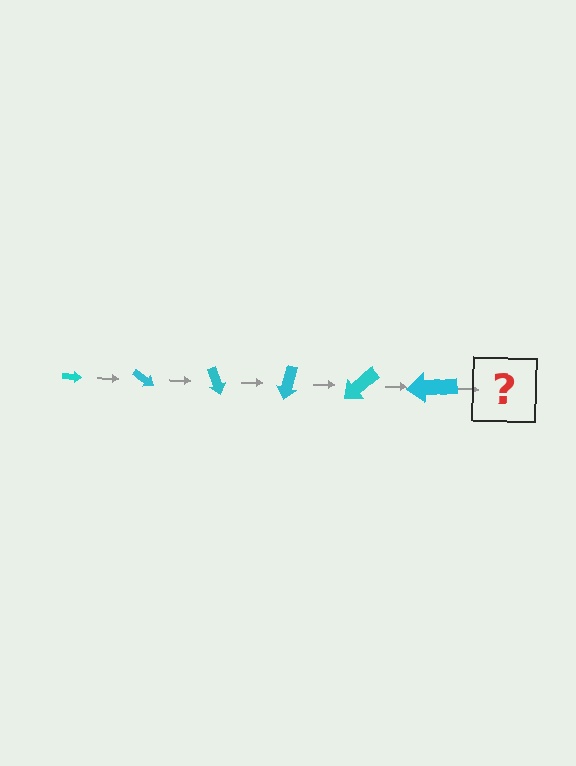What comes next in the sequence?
The next element should be an arrow, larger than the previous one and rotated 210 degrees from the start.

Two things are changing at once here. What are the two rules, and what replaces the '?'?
The two rules are that the arrow grows larger each step and it rotates 35 degrees each step. The '?' should be an arrow, larger than the previous one and rotated 210 degrees from the start.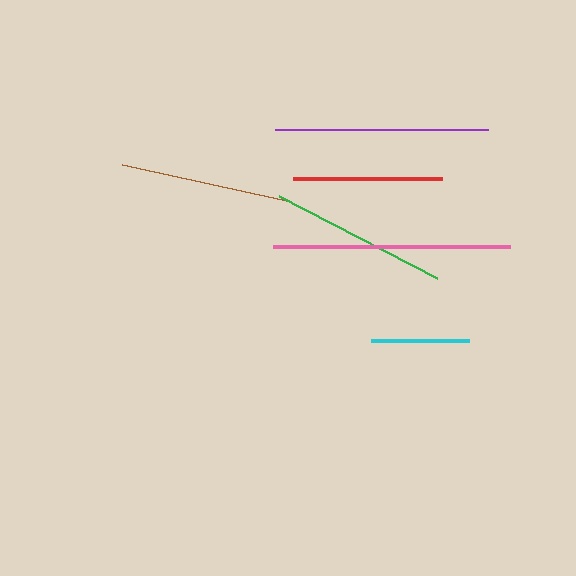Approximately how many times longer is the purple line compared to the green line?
The purple line is approximately 1.2 times the length of the green line.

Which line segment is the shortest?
The cyan line is the shortest at approximately 98 pixels.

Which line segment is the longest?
The pink line is the longest at approximately 237 pixels.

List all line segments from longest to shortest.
From longest to shortest: pink, purple, green, brown, red, cyan.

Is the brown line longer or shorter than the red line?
The brown line is longer than the red line.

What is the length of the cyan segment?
The cyan segment is approximately 98 pixels long.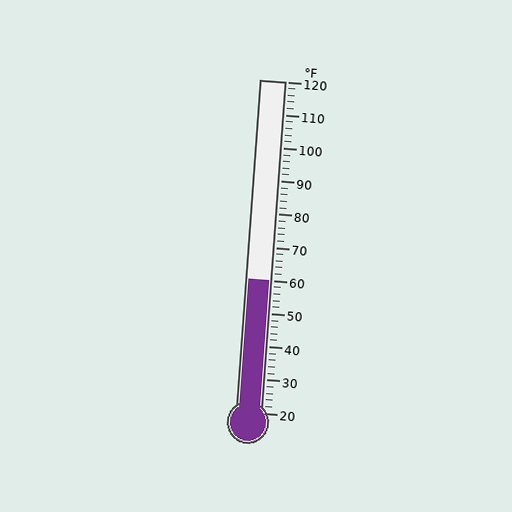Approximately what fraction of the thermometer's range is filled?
The thermometer is filled to approximately 40% of its range.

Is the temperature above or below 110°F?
The temperature is below 110°F.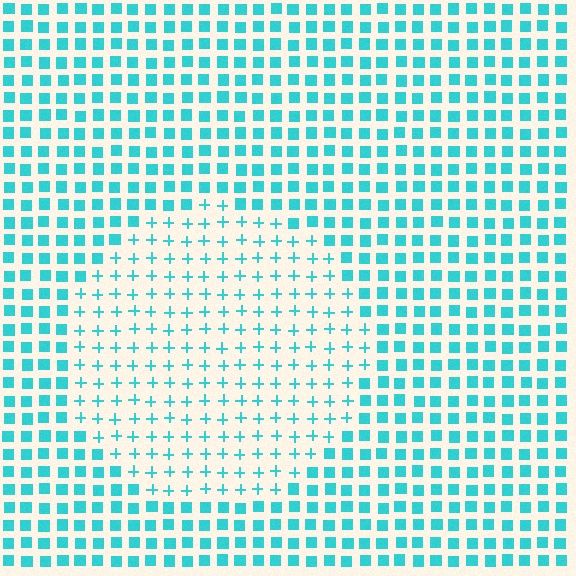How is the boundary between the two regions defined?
The boundary is defined by a change in element shape: plus signs inside vs. squares outside. All elements share the same color and spacing.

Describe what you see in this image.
The image is filled with small cyan elements arranged in a uniform grid. A circle-shaped region contains plus signs, while the surrounding area contains squares. The boundary is defined purely by the change in element shape.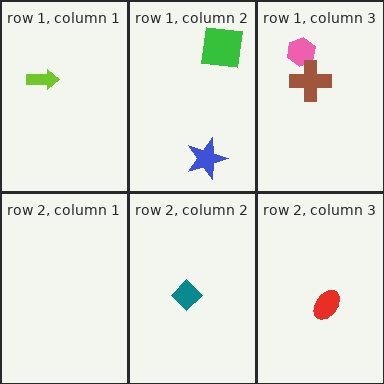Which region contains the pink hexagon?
The row 1, column 3 region.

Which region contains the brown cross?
The row 1, column 3 region.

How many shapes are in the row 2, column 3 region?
1.